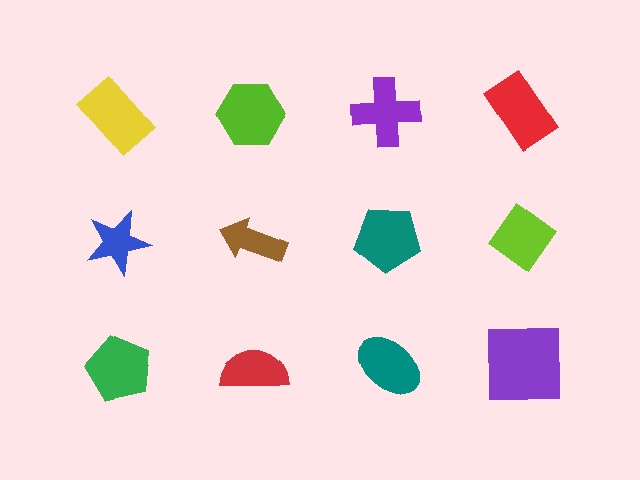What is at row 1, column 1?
A yellow rectangle.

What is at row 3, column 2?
A red semicircle.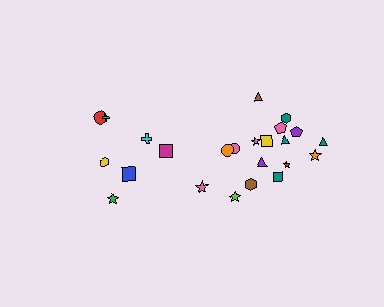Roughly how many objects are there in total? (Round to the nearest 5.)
Roughly 25 objects in total.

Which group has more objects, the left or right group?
The right group.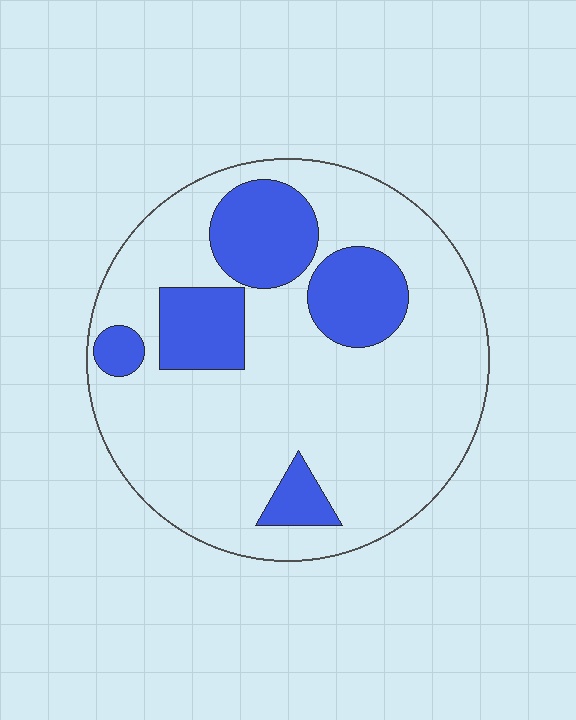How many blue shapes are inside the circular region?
5.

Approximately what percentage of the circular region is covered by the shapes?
Approximately 25%.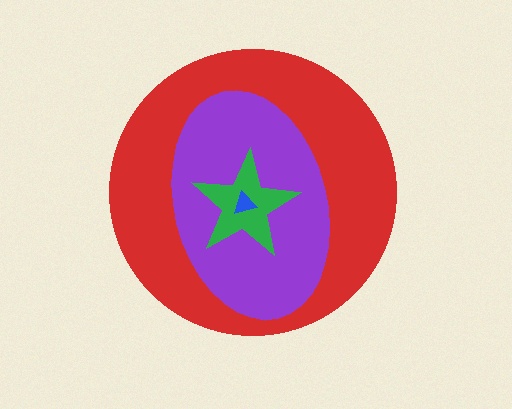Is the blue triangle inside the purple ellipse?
Yes.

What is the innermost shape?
The blue triangle.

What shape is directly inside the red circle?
The purple ellipse.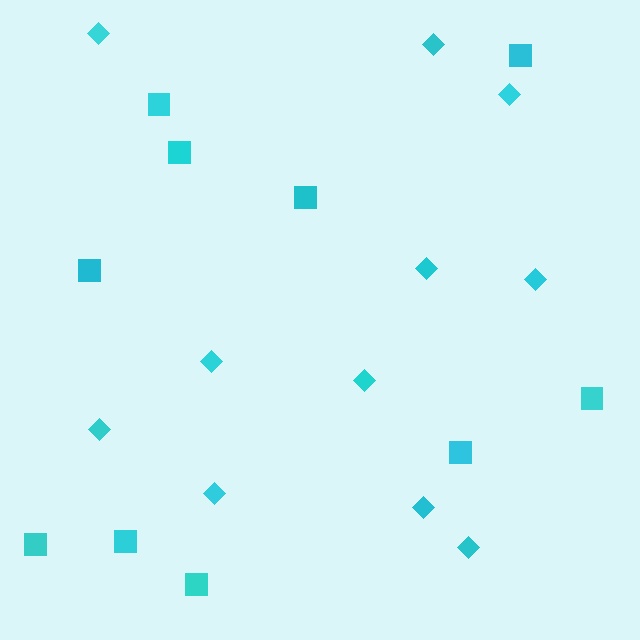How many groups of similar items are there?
There are 2 groups: one group of diamonds (11) and one group of squares (10).